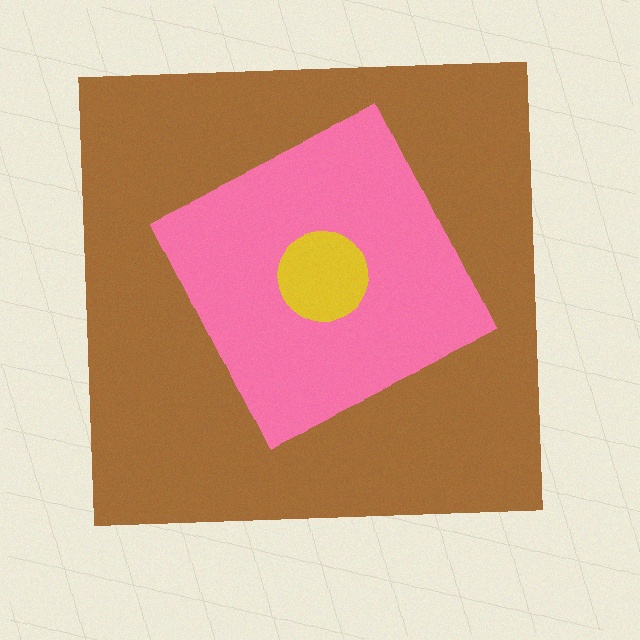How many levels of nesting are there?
3.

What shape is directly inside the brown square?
The pink diamond.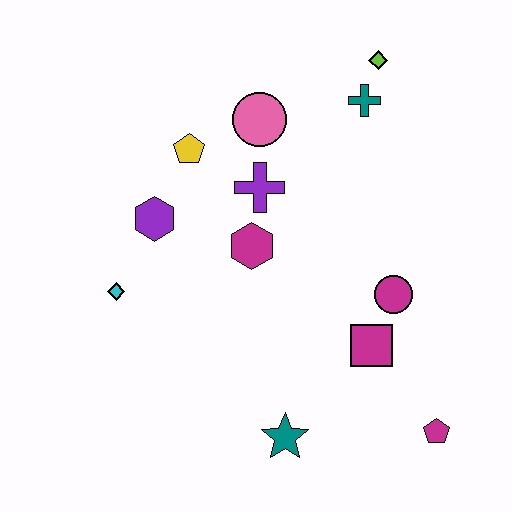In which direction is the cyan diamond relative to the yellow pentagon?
The cyan diamond is below the yellow pentagon.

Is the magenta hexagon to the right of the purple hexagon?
Yes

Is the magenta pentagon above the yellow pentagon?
No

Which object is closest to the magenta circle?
The magenta square is closest to the magenta circle.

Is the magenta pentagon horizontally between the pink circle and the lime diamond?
No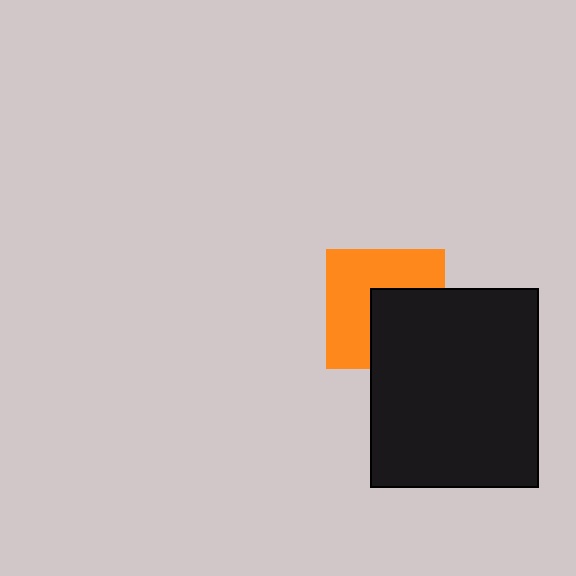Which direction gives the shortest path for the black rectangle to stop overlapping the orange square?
Moving toward the lower-right gives the shortest separation.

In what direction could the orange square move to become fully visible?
The orange square could move toward the upper-left. That would shift it out from behind the black rectangle entirely.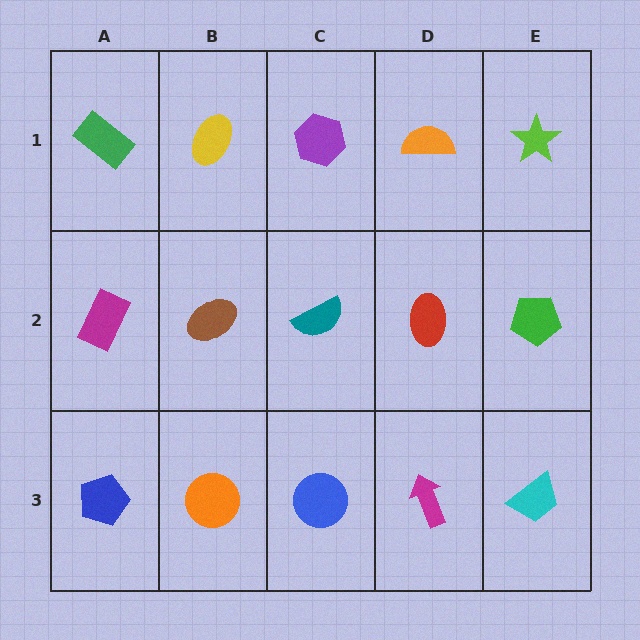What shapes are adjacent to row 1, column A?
A magenta rectangle (row 2, column A), a yellow ellipse (row 1, column B).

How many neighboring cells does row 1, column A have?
2.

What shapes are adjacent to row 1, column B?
A brown ellipse (row 2, column B), a green rectangle (row 1, column A), a purple hexagon (row 1, column C).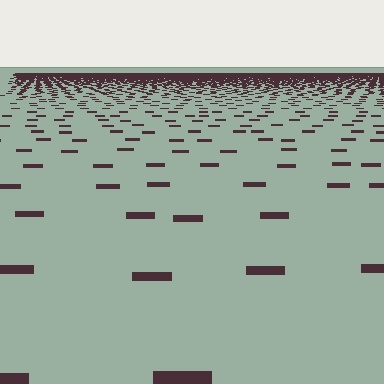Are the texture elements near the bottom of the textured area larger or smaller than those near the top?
Larger. Near the bottom, elements are closer to the viewer and appear at a bigger on-screen size.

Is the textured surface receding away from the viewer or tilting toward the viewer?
The surface is receding away from the viewer. Texture elements get smaller and denser toward the top.